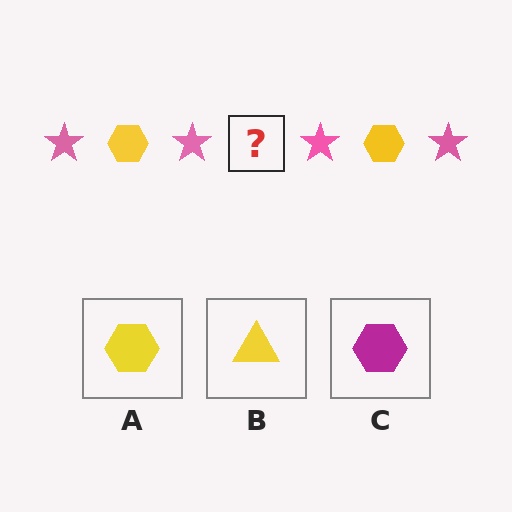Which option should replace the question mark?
Option A.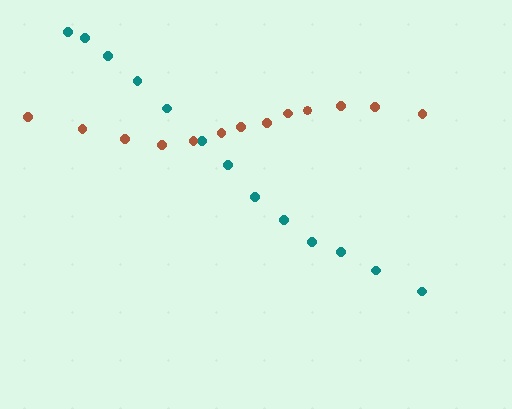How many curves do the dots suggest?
There are 2 distinct paths.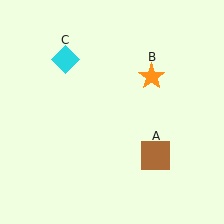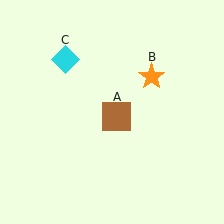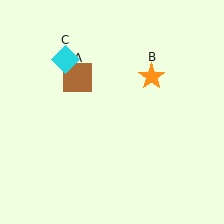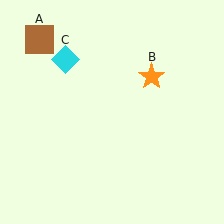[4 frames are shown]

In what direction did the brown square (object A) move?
The brown square (object A) moved up and to the left.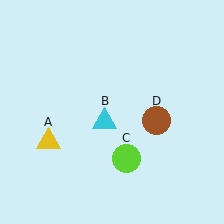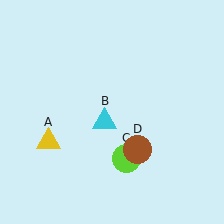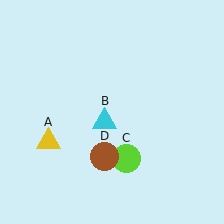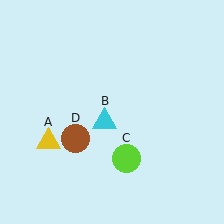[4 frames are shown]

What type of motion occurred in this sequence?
The brown circle (object D) rotated clockwise around the center of the scene.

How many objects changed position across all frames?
1 object changed position: brown circle (object D).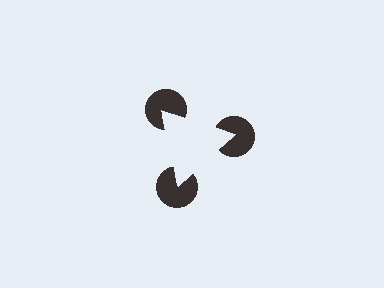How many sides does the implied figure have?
3 sides.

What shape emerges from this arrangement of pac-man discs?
An illusory triangle — its edges are inferred from the aligned wedge cuts in the pac-man discs, not physically drawn.